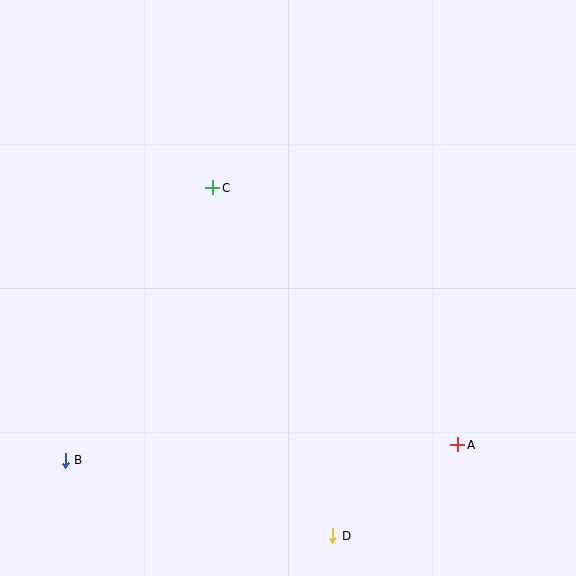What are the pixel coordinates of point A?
Point A is at (458, 445).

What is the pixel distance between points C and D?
The distance between C and D is 368 pixels.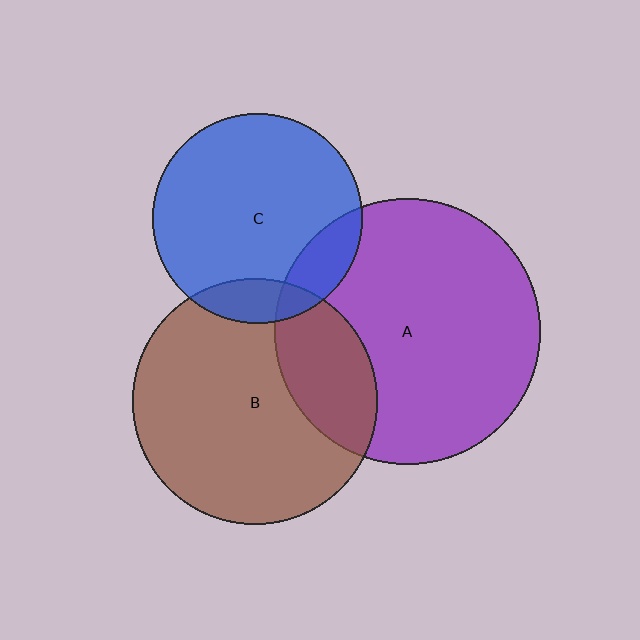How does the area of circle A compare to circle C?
Approximately 1.6 times.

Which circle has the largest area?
Circle A (purple).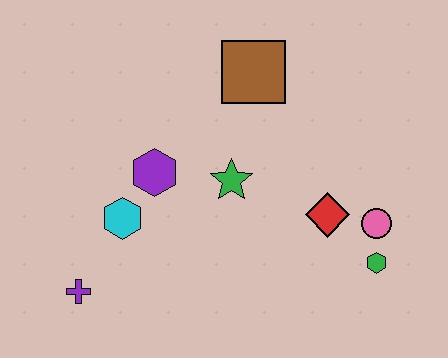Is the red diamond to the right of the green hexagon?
No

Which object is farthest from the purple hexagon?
The green hexagon is farthest from the purple hexagon.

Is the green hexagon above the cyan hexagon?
No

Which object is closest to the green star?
The purple hexagon is closest to the green star.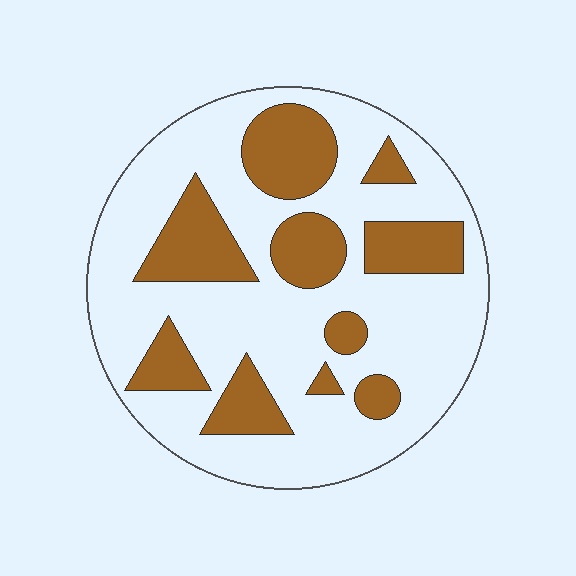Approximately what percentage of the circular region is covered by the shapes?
Approximately 30%.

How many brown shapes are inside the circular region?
10.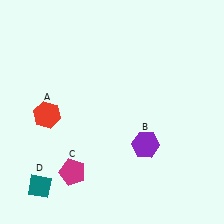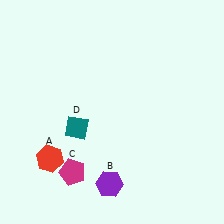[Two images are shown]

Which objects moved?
The objects that moved are: the red hexagon (A), the purple hexagon (B), the teal diamond (D).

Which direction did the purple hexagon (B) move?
The purple hexagon (B) moved down.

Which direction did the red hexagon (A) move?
The red hexagon (A) moved down.